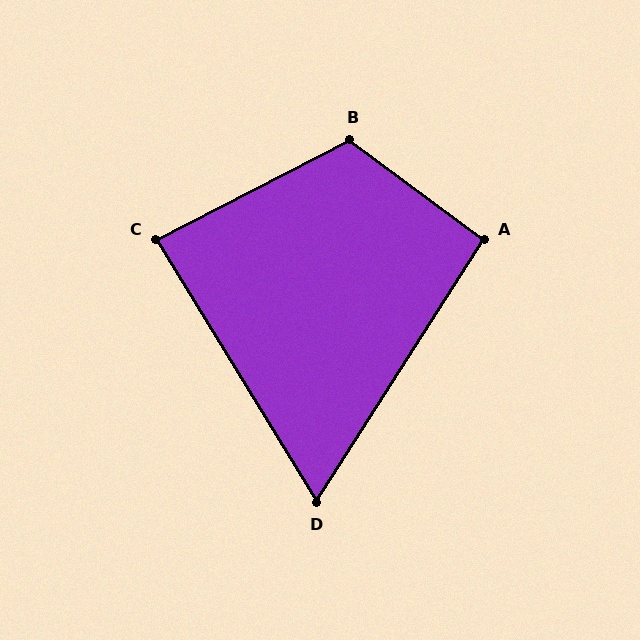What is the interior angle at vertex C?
Approximately 86 degrees (approximately right).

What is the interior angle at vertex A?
Approximately 94 degrees (approximately right).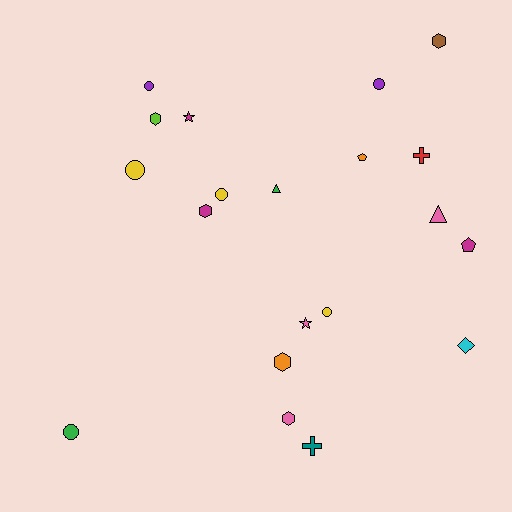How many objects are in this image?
There are 20 objects.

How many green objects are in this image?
There are 2 green objects.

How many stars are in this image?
There are 2 stars.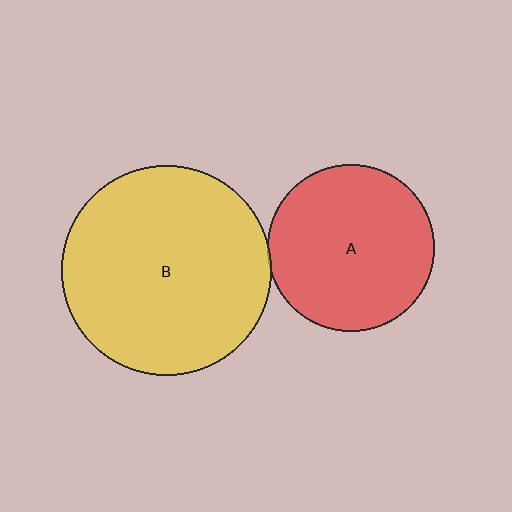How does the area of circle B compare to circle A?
Approximately 1.6 times.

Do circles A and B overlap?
Yes.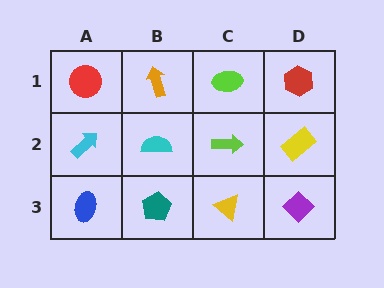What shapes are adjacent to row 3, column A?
A cyan arrow (row 2, column A), a teal pentagon (row 3, column B).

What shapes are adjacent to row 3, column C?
A lime arrow (row 2, column C), a teal pentagon (row 3, column B), a purple diamond (row 3, column D).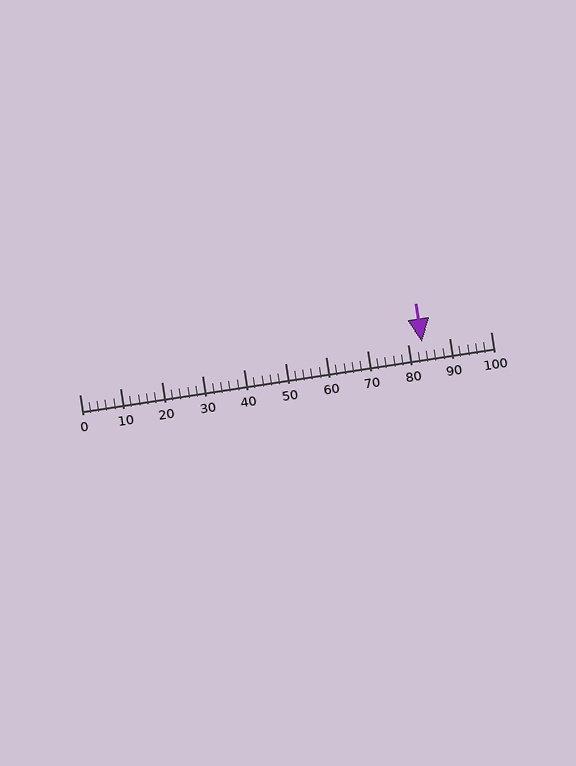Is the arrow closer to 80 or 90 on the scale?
The arrow is closer to 80.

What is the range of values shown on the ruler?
The ruler shows values from 0 to 100.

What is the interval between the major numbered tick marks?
The major tick marks are spaced 10 units apart.